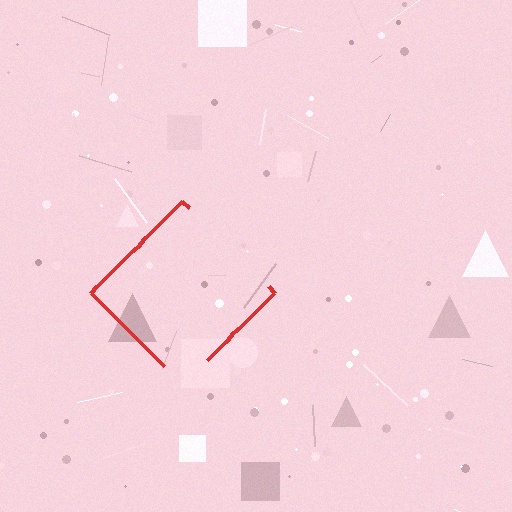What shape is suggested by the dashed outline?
The dashed outline suggests a diamond.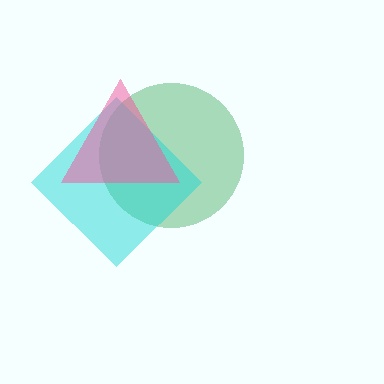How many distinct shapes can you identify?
There are 3 distinct shapes: a green circle, a cyan diamond, a pink triangle.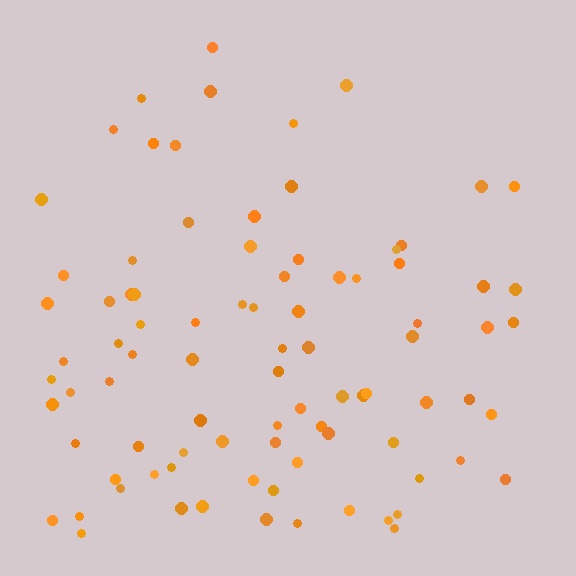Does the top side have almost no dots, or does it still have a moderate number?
Still a moderate number, just noticeably fewer than the bottom.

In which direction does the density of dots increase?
From top to bottom, with the bottom side densest.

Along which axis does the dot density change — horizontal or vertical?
Vertical.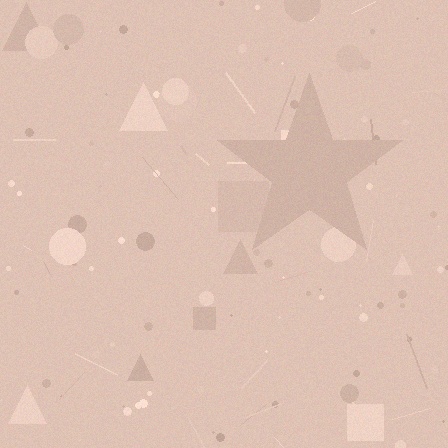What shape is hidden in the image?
A star is hidden in the image.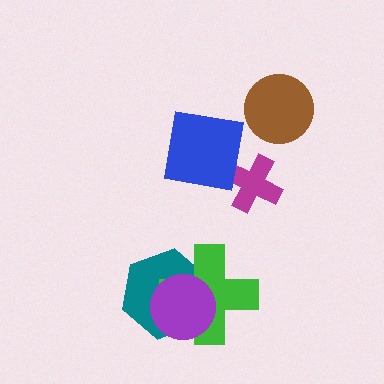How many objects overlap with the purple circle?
2 objects overlap with the purple circle.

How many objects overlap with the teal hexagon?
2 objects overlap with the teal hexagon.